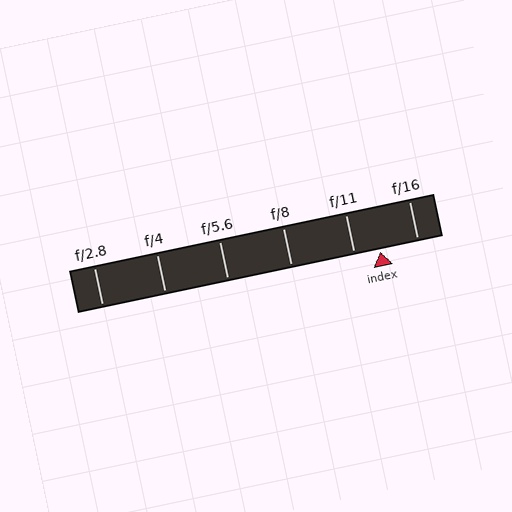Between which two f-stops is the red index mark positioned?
The index mark is between f/11 and f/16.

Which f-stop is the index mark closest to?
The index mark is closest to f/11.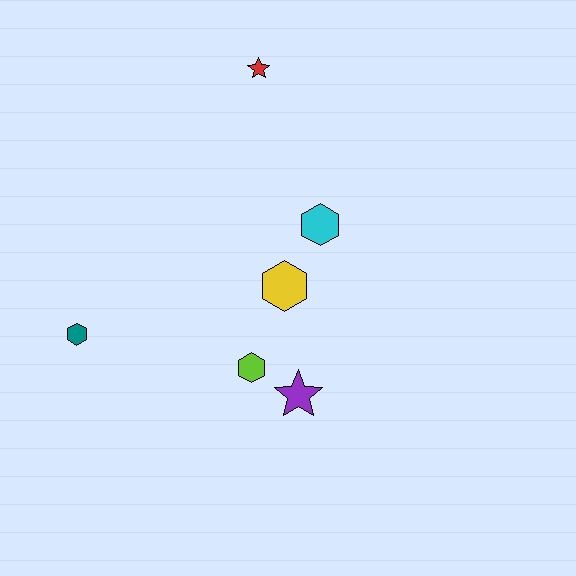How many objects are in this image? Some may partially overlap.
There are 6 objects.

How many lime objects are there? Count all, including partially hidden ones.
There is 1 lime object.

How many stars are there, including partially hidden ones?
There are 2 stars.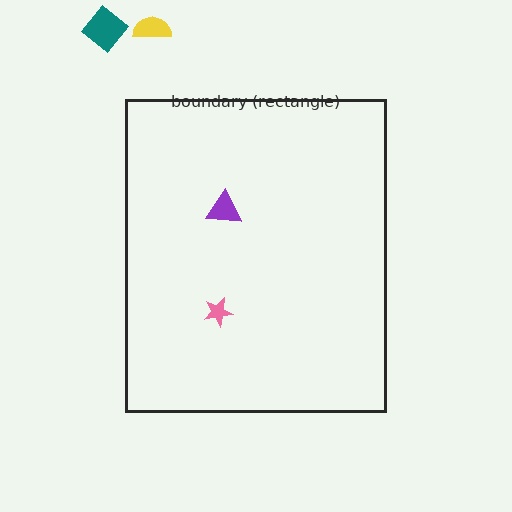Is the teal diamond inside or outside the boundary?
Outside.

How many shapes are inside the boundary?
2 inside, 2 outside.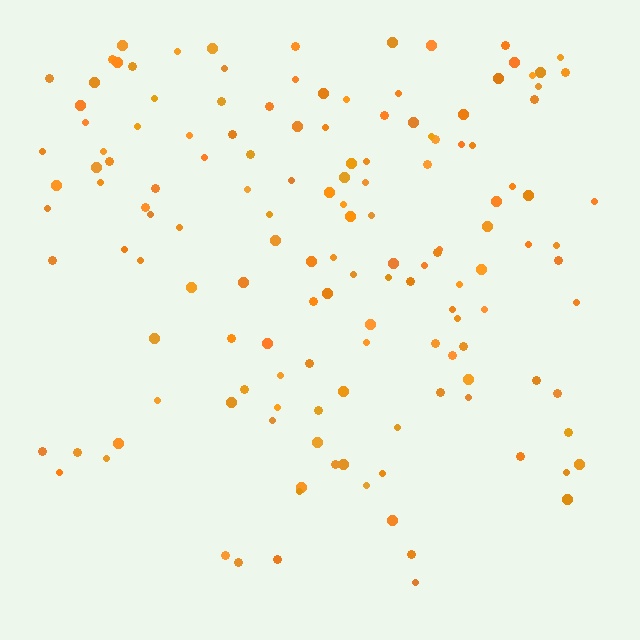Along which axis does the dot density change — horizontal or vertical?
Vertical.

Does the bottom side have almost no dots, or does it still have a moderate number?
Still a moderate number, just noticeably fewer than the top.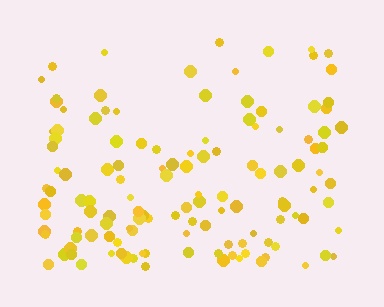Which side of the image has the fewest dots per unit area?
The top.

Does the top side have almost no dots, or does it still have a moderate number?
Still a moderate number, just noticeably fewer than the bottom.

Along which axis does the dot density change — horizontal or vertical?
Vertical.